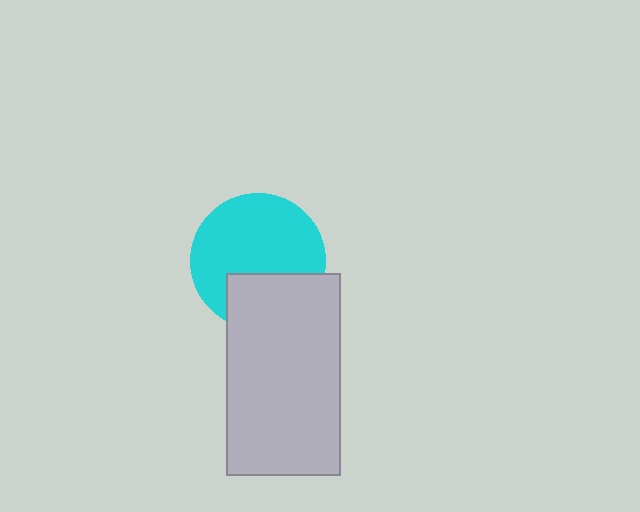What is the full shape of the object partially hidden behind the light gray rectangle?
The partially hidden object is a cyan circle.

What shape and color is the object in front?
The object in front is a light gray rectangle.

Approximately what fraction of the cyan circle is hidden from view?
Roughly 31% of the cyan circle is hidden behind the light gray rectangle.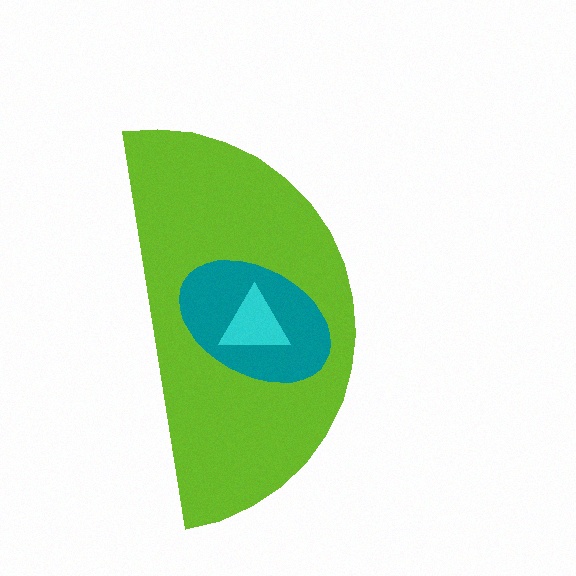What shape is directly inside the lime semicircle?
The teal ellipse.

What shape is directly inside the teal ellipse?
The cyan triangle.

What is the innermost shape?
The cyan triangle.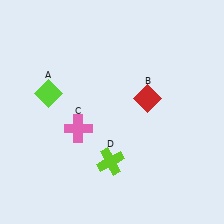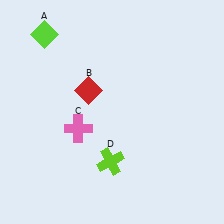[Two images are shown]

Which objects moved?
The objects that moved are: the lime diamond (A), the red diamond (B).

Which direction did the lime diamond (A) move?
The lime diamond (A) moved up.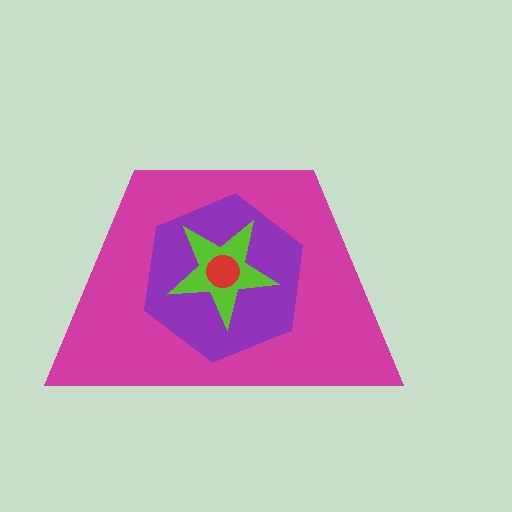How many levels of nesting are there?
4.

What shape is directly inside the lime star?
The red circle.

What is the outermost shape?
The magenta trapezoid.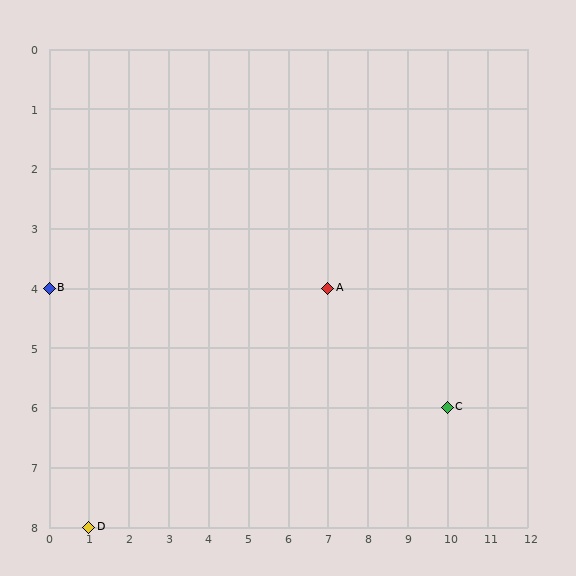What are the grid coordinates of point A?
Point A is at grid coordinates (7, 4).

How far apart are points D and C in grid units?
Points D and C are 9 columns and 2 rows apart (about 9.2 grid units diagonally).